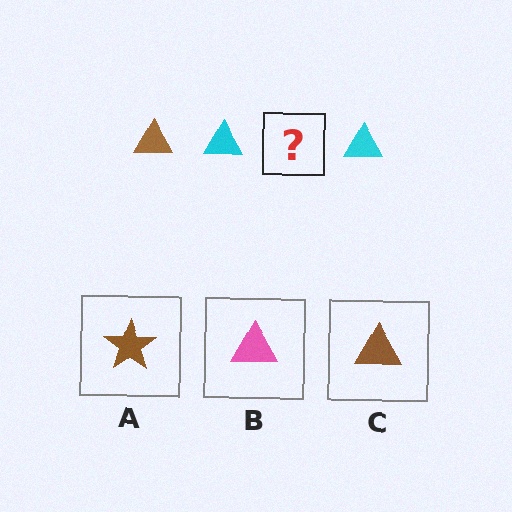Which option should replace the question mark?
Option C.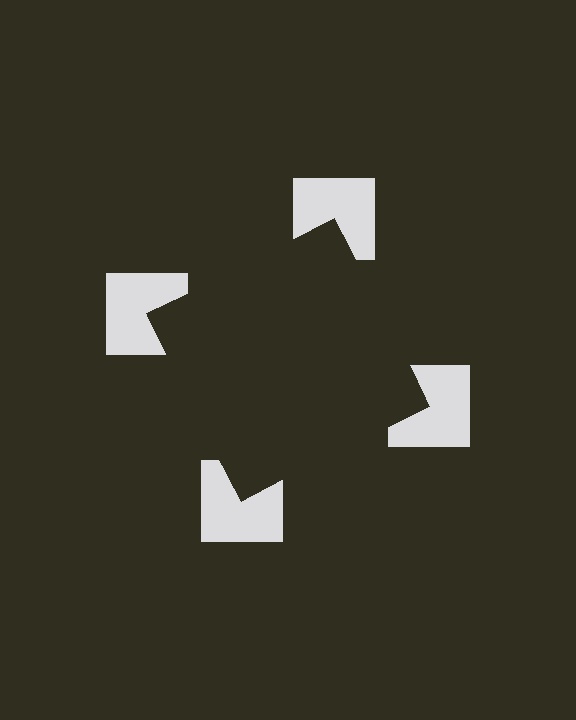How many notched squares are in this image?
There are 4 — one at each vertex of the illusory square.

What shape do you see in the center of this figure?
An illusory square — its edges are inferred from the aligned wedge cuts in the notched squares, not physically drawn.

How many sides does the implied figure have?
4 sides.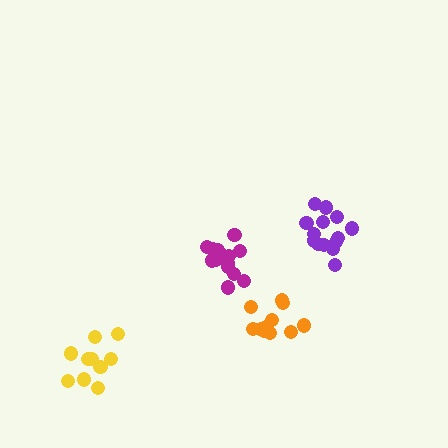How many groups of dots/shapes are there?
There are 4 groups.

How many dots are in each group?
Group 1: 10 dots, Group 2: 12 dots, Group 3: 14 dots, Group 4: 14 dots (50 total).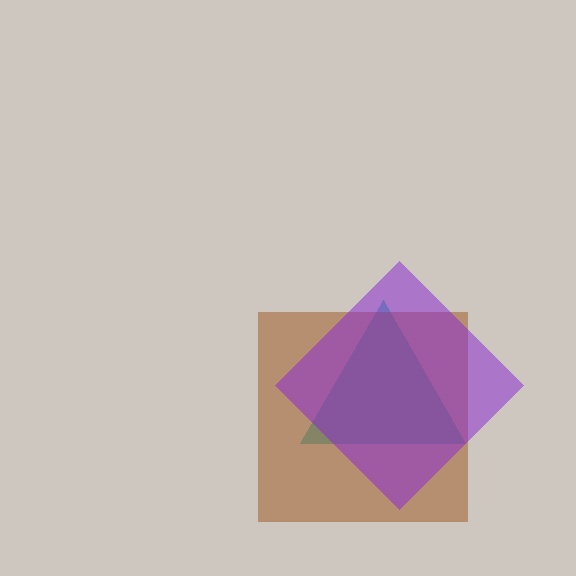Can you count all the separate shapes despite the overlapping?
Yes, there are 3 separate shapes.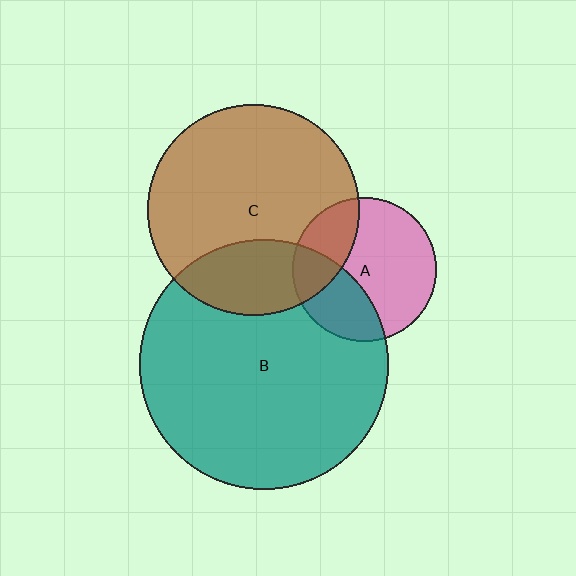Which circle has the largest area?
Circle B (teal).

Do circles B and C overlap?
Yes.